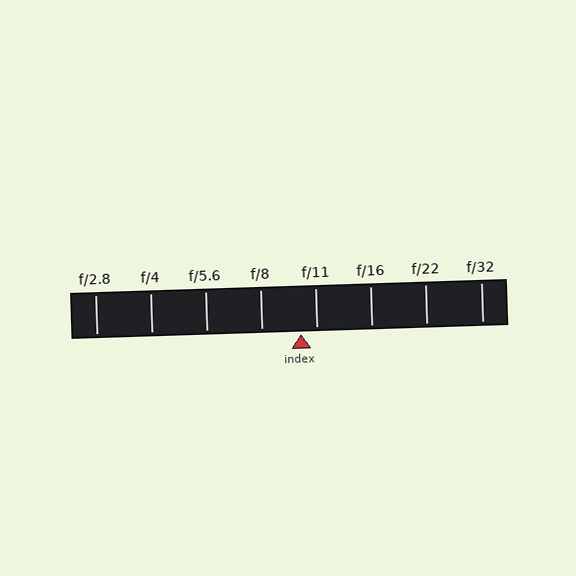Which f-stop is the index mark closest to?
The index mark is closest to f/11.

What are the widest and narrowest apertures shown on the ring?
The widest aperture shown is f/2.8 and the narrowest is f/32.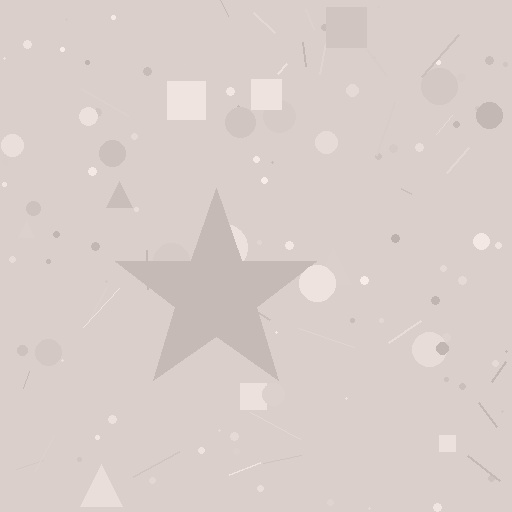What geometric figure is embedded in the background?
A star is embedded in the background.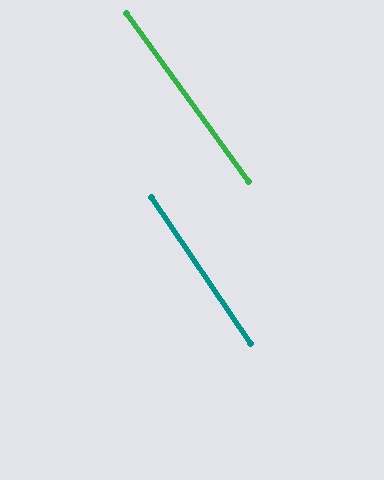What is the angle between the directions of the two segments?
Approximately 2 degrees.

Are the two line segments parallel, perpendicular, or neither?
Parallel — their directions differ by only 2.0°.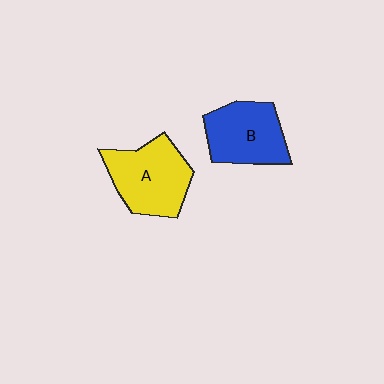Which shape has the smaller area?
Shape B (blue).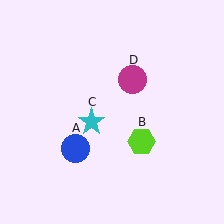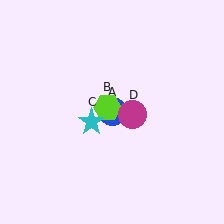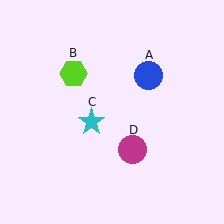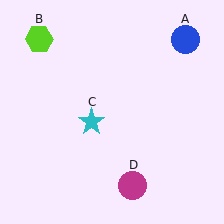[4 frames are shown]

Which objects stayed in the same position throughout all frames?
Cyan star (object C) remained stationary.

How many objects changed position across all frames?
3 objects changed position: blue circle (object A), lime hexagon (object B), magenta circle (object D).